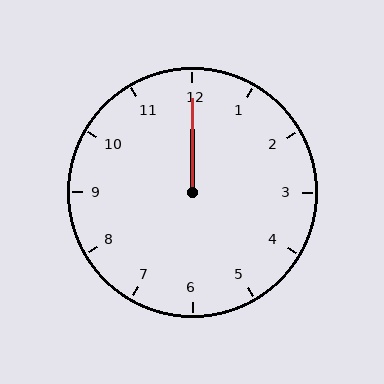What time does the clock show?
12:00.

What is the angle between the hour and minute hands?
Approximately 0 degrees.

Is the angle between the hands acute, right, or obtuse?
It is acute.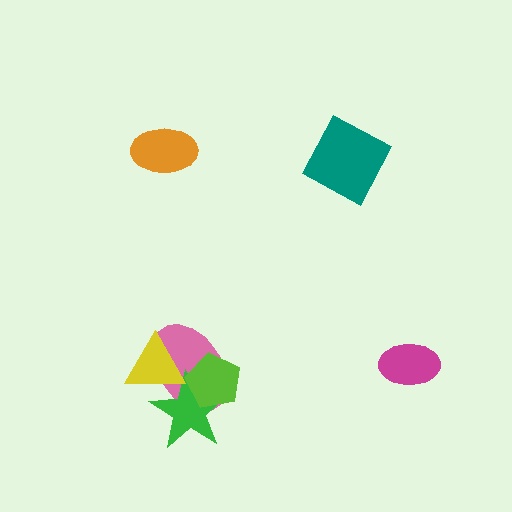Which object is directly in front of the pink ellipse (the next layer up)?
The green star is directly in front of the pink ellipse.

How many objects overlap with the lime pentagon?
2 objects overlap with the lime pentagon.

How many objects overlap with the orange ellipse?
0 objects overlap with the orange ellipse.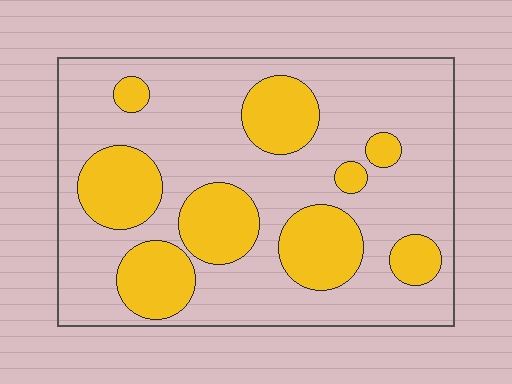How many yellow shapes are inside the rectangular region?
9.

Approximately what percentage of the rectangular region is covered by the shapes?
Approximately 30%.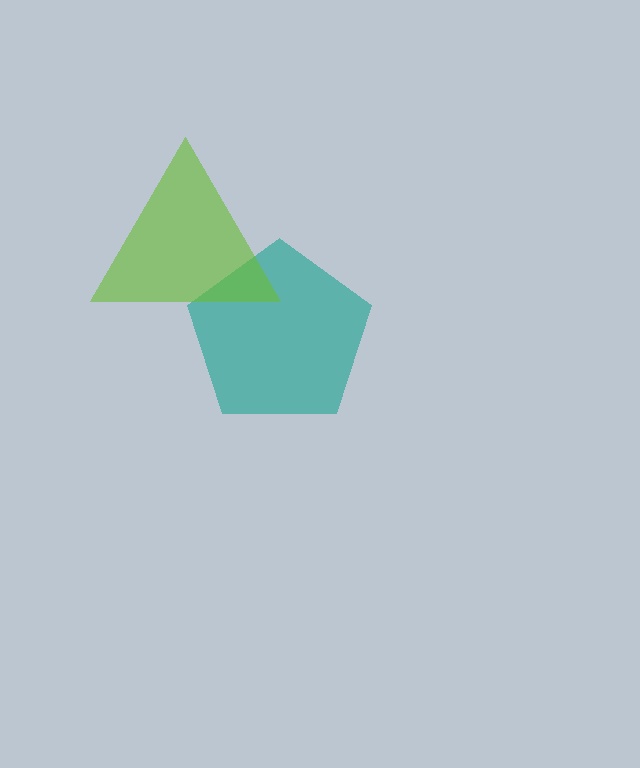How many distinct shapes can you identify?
There are 2 distinct shapes: a teal pentagon, a lime triangle.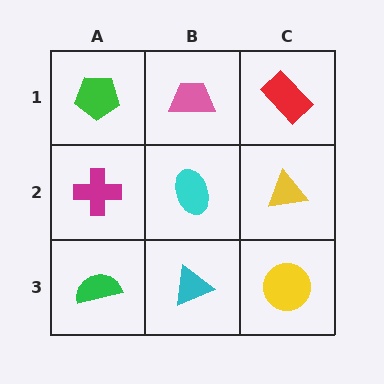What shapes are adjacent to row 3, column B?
A cyan ellipse (row 2, column B), a green semicircle (row 3, column A), a yellow circle (row 3, column C).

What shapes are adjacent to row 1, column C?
A yellow triangle (row 2, column C), a pink trapezoid (row 1, column B).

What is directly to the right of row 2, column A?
A cyan ellipse.